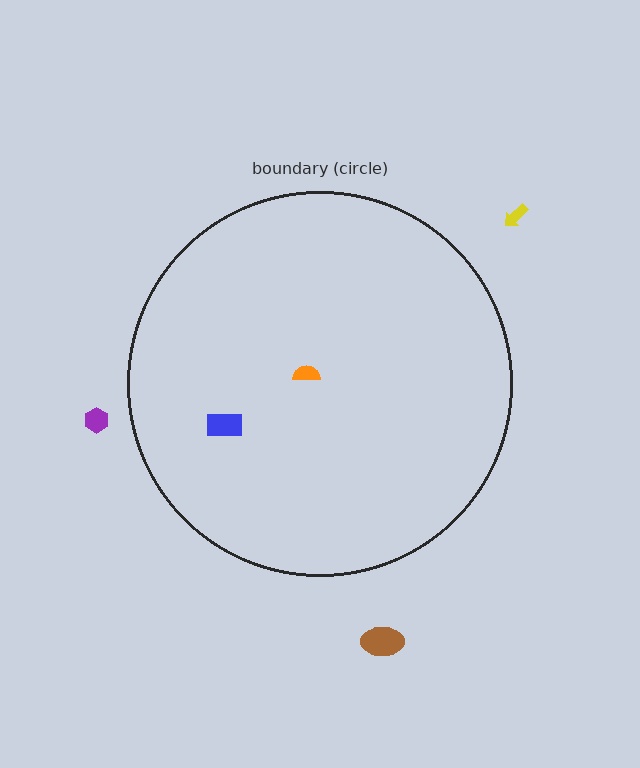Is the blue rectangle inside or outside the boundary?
Inside.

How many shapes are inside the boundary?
2 inside, 3 outside.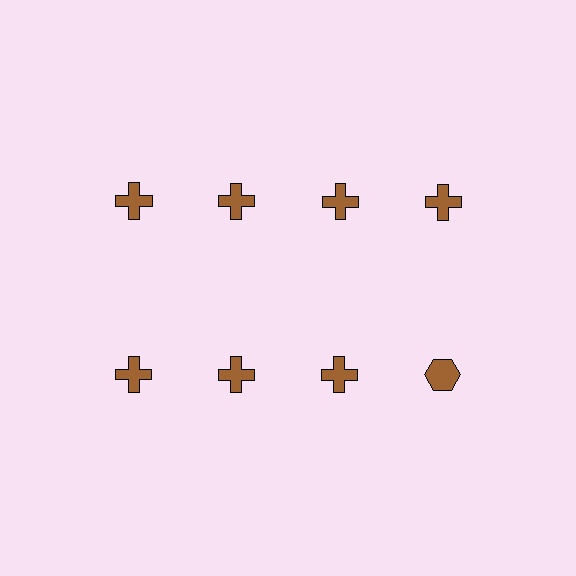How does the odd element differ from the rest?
It has a different shape: hexagon instead of cross.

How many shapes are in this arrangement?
There are 8 shapes arranged in a grid pattern.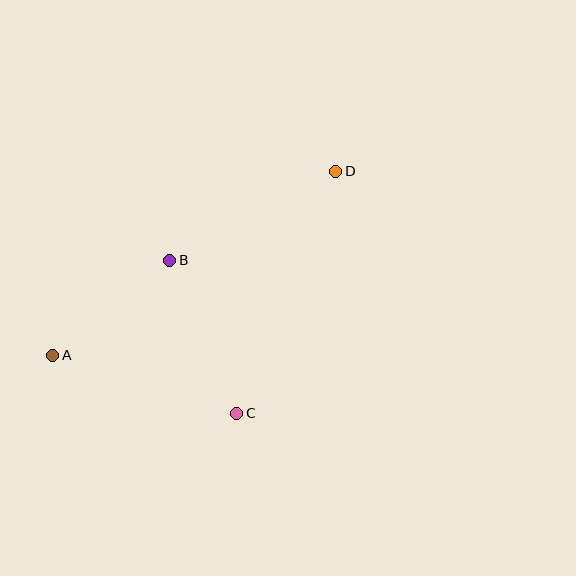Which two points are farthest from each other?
Points A and D are farthest from each other.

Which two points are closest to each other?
Points A and B are closest to each other.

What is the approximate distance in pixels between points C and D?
The distance between C and D is approximately 262 pixels.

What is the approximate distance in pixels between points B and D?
The distance between B and D is approximately 188 pixels.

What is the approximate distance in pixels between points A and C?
The distance between A and C is approximately 193 pixels.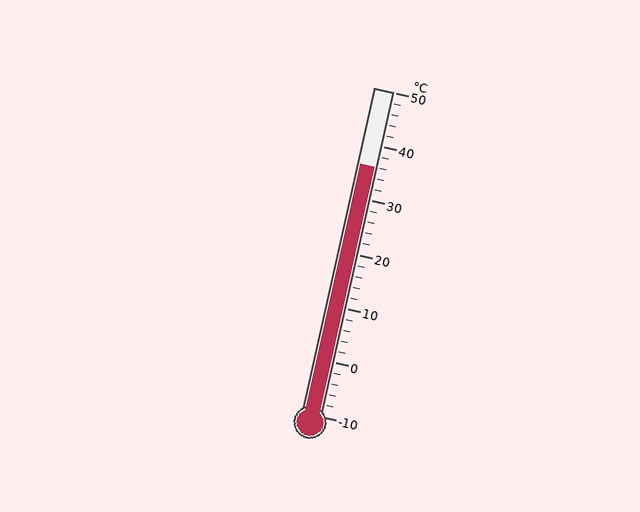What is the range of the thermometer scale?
The thermometer scale ranges from -10°C to 50°C.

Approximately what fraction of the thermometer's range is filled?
The thermometer is filled to approximately 75% of its range.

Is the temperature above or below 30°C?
The temperature is above 30°C.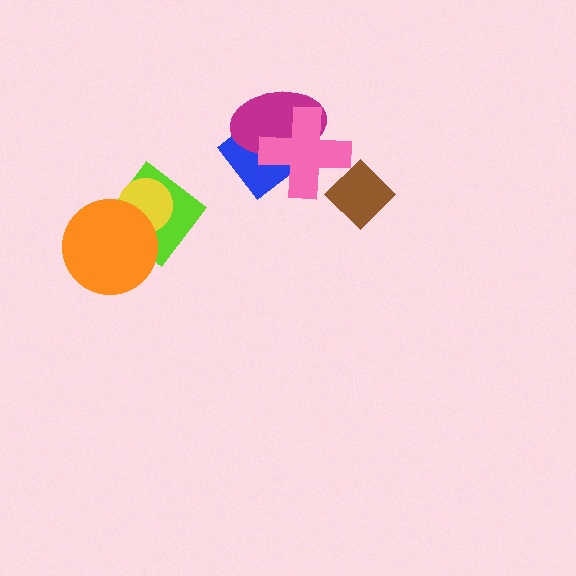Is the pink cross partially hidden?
No, no other shape covers it.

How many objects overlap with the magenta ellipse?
2 objects overlap with the magenta ellipse.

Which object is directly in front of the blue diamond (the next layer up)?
The magenta ellipse is directly in front of the blue diamond.